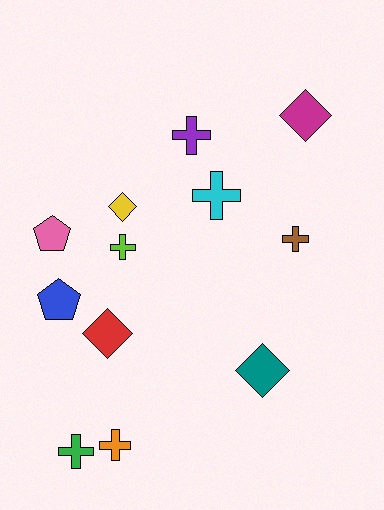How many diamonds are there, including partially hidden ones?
There are 4 diamonds.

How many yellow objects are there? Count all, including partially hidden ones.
There is 1 yellow object.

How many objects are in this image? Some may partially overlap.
There are 12 objects.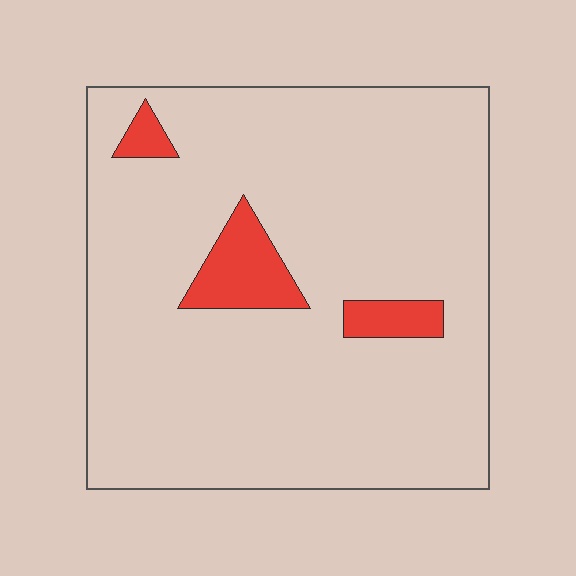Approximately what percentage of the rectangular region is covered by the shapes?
Approximately 10%.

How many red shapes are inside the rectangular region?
3.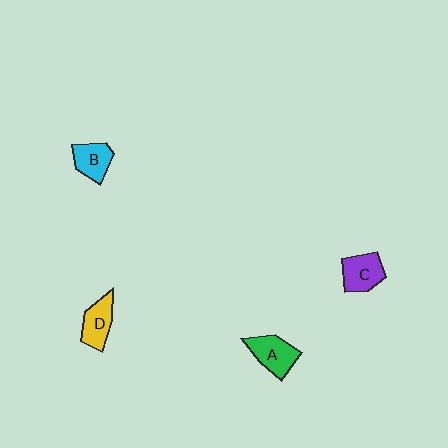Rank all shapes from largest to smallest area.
From largest to smallest: A (green), C (purple), D (yellow), B (cyan).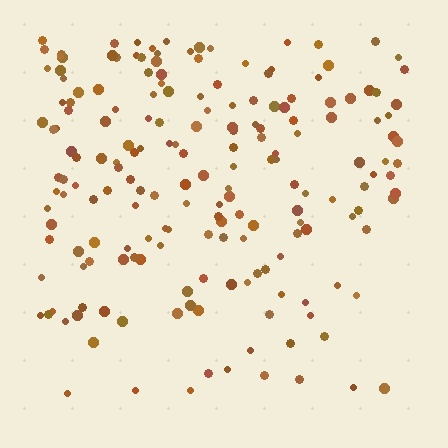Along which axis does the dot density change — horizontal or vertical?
Vertical.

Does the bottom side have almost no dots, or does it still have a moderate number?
Still a moderate number, just noticeably fewer than the top.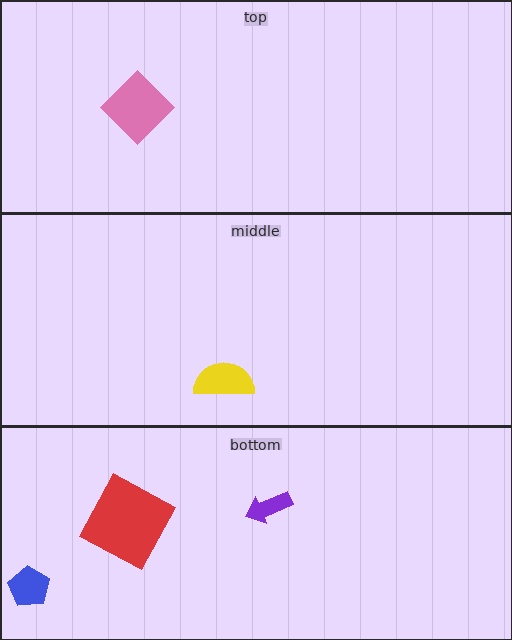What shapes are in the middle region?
The yellow semicircle.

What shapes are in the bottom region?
The red square, the blue pentagon, the purple arrow.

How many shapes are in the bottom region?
3.